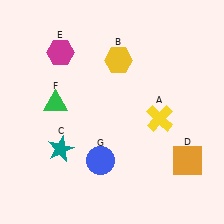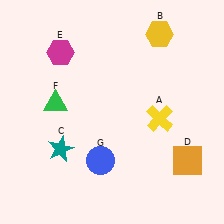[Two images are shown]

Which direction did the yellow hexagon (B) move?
The yellow hexagon (B) moved right.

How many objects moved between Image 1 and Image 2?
1 object moved between the two images.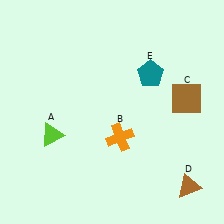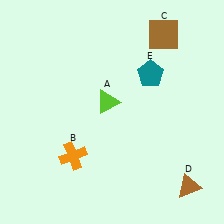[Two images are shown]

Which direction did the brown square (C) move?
The brown square (C) moved up.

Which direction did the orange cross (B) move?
The orange cross (B) moved left.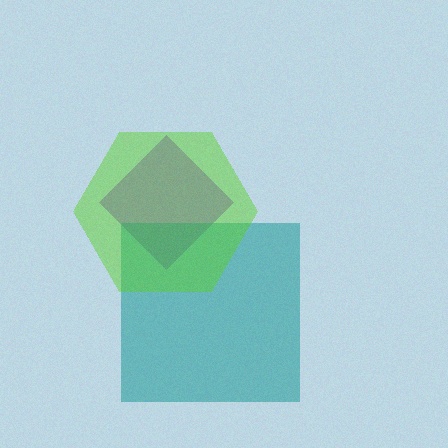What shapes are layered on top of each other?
The layered shapes are: a purple diamond, a teal square, a lime hexagon.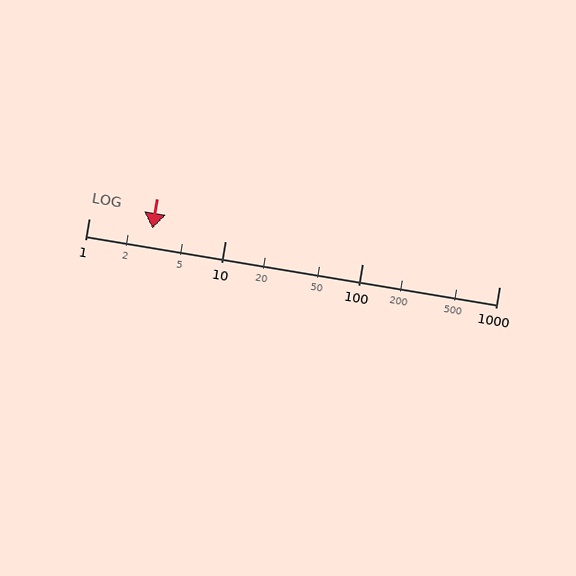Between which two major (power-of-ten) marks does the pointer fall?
The pointer is between 1 and 10.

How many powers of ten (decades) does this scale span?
The scale spans 3 decades, from 1 to 1000.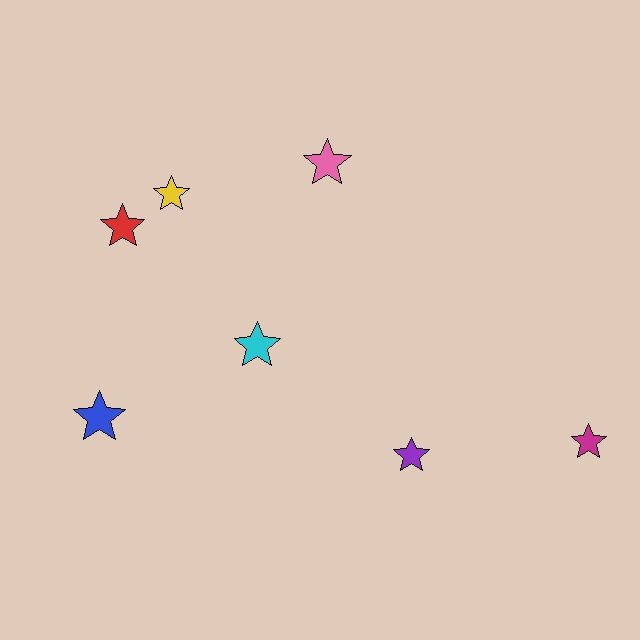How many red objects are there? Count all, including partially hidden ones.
There is 1 red object.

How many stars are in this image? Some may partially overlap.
There are 7 stars.